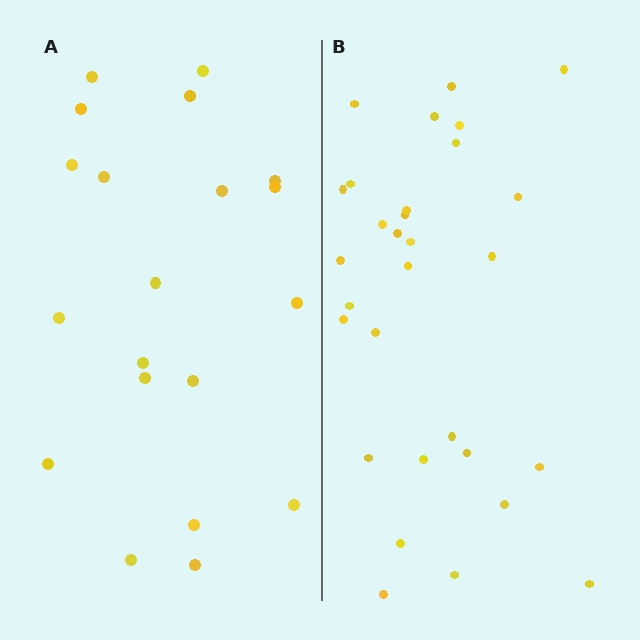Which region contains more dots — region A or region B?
Region B (the right region) has more dots.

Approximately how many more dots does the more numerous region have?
Region B has roughly 10 or so more dots than region A.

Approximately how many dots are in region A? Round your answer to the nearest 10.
About 20 dots.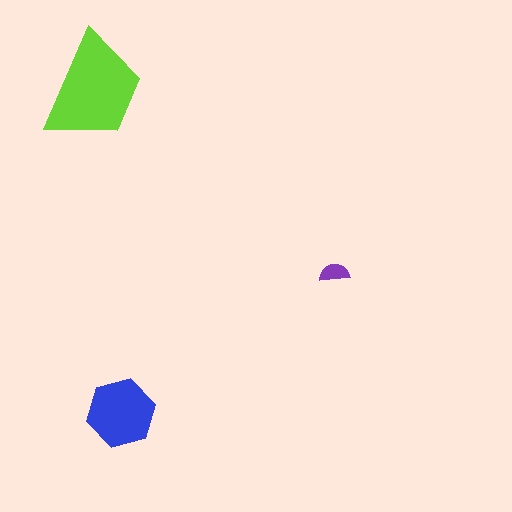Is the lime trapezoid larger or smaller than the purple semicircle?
Larger.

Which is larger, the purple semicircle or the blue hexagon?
The blue hexagon.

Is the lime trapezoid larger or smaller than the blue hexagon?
Larger.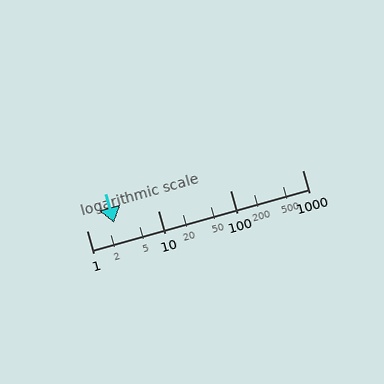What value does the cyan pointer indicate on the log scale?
The pointer indicates approximately 2.4.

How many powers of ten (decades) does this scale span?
The scale spans 3 decades, from 1 to 1000.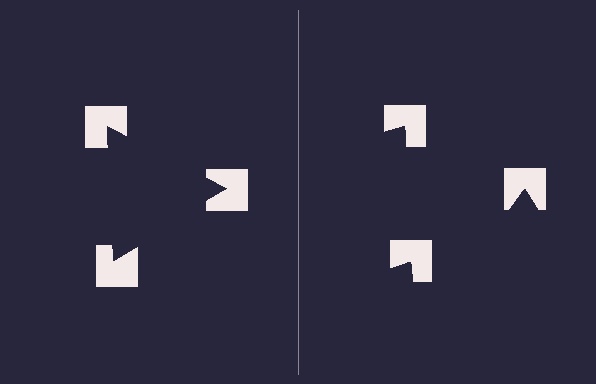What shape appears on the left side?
An illusory triangle.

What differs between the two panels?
The notched squares are positioned identically on both sides; only the wedge orientations differ. On the left they align to a triangle; on the right they are misaligned.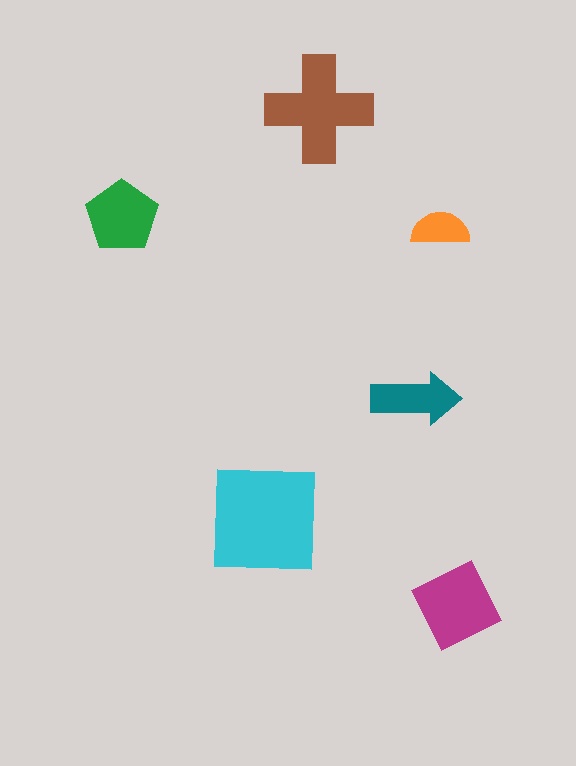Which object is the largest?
The cyan square.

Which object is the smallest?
The orange semicircle.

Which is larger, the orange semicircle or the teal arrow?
The teal arrow.